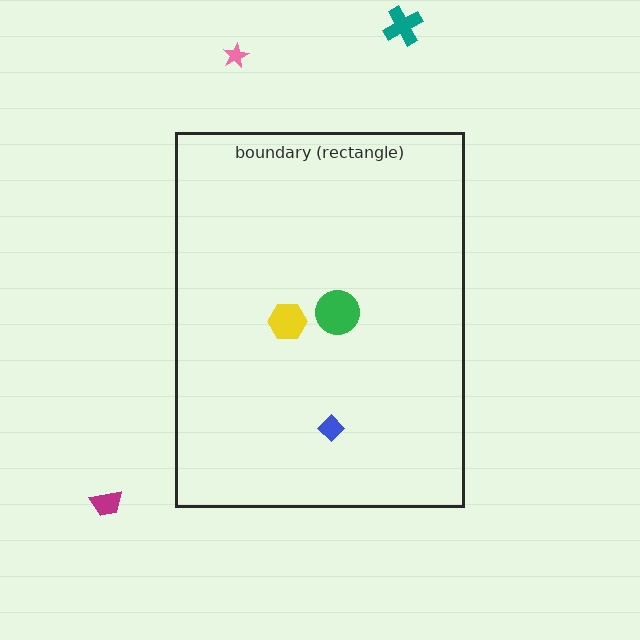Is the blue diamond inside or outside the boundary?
Inside.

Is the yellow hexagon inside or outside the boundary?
Inside.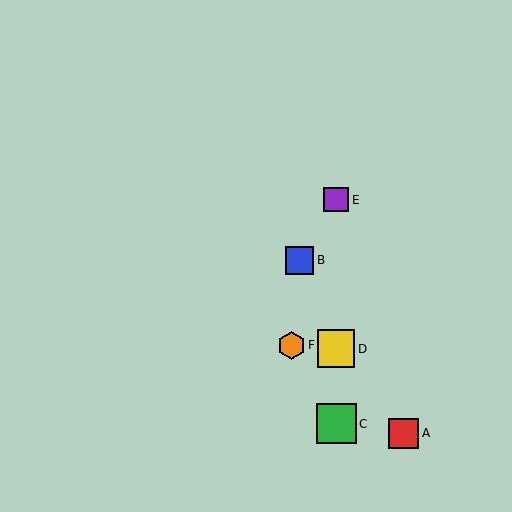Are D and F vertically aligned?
No, D is at x≈336 and F is at x≈291.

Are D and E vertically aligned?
Yes, both are at x≈336.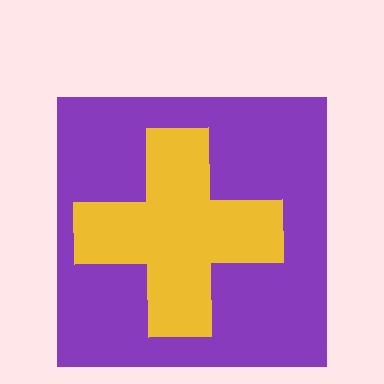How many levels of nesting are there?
2.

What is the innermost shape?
The yellow cross.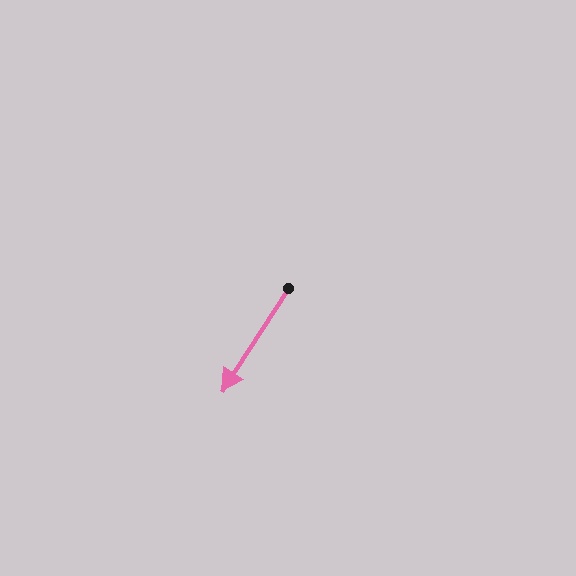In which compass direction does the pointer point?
Southwest.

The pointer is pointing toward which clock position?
Roughly 7 o'clock.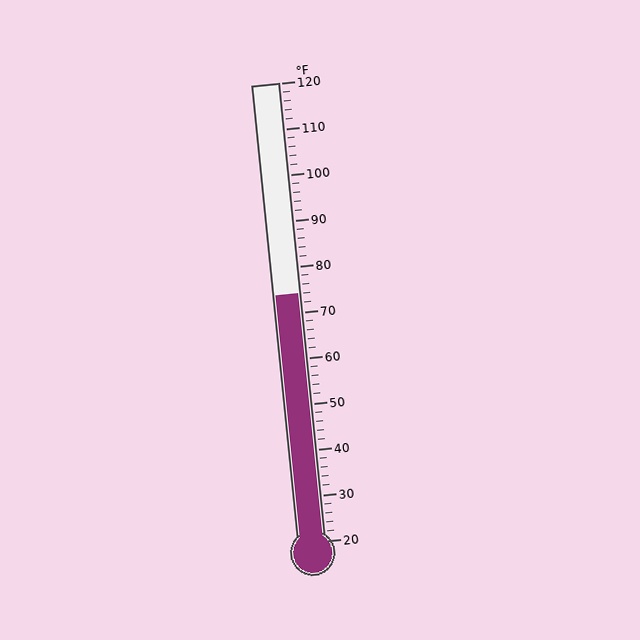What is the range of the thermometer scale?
The thermometer scale ranges from 20°F to 120°F.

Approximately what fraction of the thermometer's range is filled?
The thermometer is filled to approximately 55% of its range.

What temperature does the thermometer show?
The thermometer shows approximately 74°F.